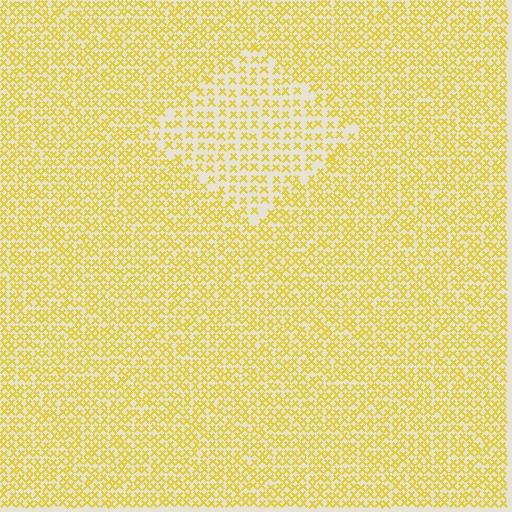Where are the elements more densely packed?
The elements are more densely packed outside the diamond boundary.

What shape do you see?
I see a diamond.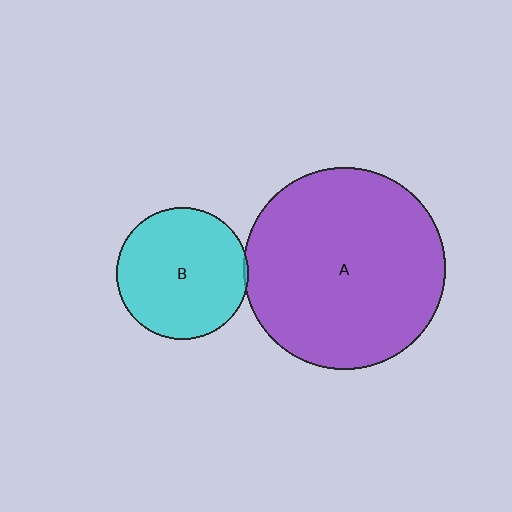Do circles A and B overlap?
Yes.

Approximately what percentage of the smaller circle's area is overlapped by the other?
Approximately 5%.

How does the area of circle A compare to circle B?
Approximately 2.3 times.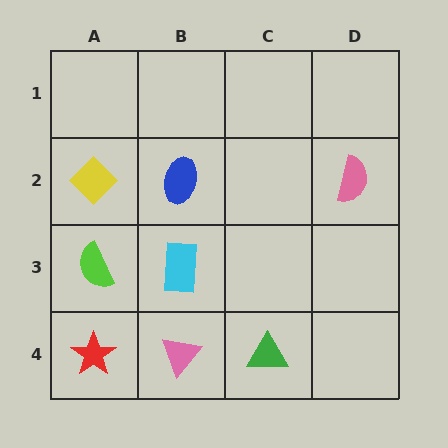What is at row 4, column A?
A red star.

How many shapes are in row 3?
2 shapes.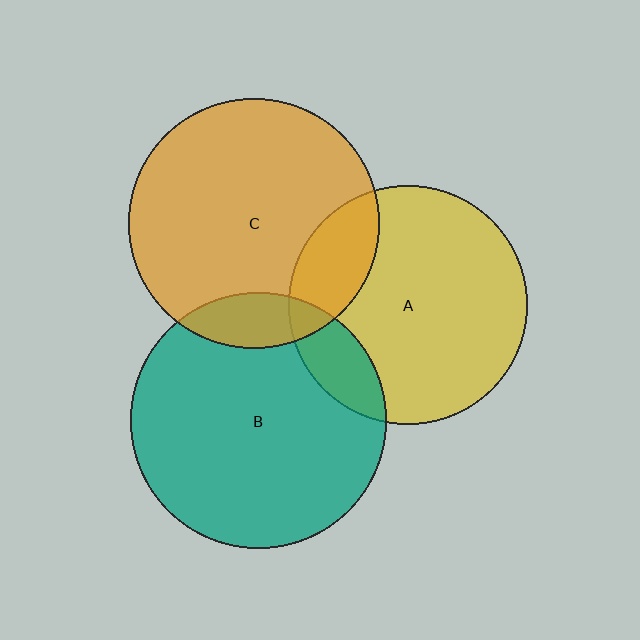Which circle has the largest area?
Circle B (teal).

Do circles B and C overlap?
Yes.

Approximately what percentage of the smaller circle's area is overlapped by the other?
Approximately 10%.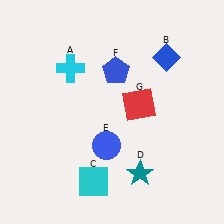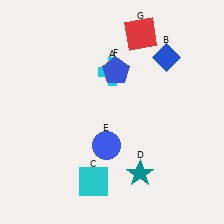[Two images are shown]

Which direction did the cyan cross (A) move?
The cyan cross (A) moved right.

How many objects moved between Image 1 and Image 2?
2 objects moved between the two images.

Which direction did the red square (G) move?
The red square (G) moved up.